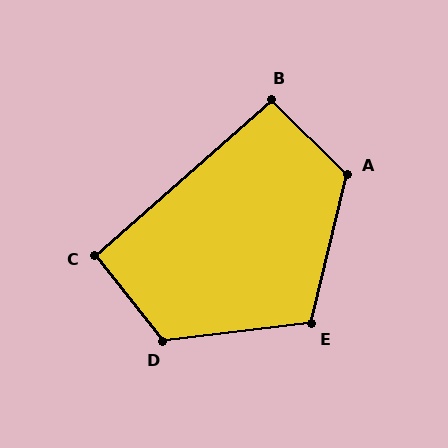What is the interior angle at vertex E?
Approximately 110 degrees (obtuse).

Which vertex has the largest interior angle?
D, at approximately 121 degrees.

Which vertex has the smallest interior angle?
C, at approximately 93 degrees.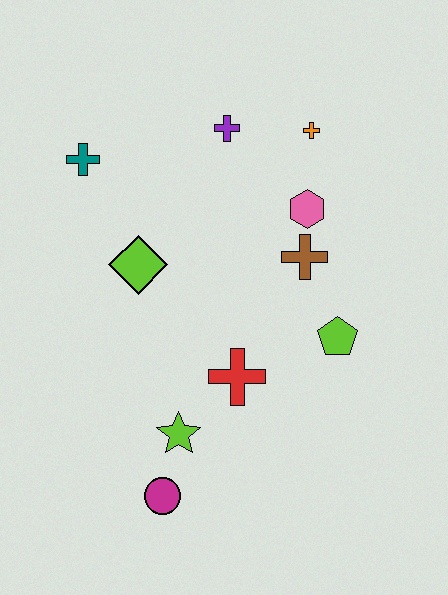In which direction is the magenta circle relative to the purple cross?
The magenta circle is below the purple cross.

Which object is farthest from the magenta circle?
The orange cross is farthest from the magenta circle.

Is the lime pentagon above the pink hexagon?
No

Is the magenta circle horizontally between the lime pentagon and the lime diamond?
Yes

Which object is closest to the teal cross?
The lime diamond is closest to the teal cross.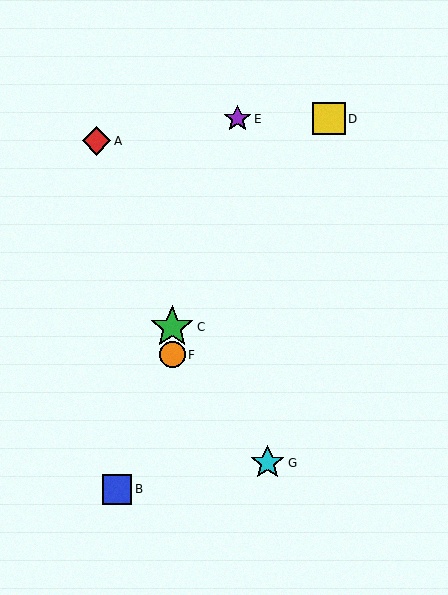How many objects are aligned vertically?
2 objects (C, F) are aligned vertically.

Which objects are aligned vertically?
Objects C, F are aligned vertically.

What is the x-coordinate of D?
Object D is at x≈329.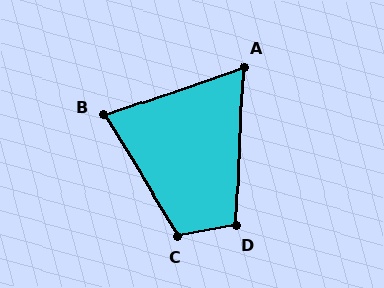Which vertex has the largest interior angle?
C, at approximately 112 degrees.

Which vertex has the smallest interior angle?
A, at approximately 68 degrees.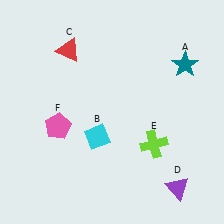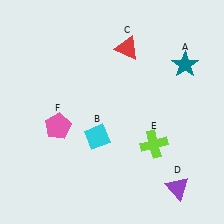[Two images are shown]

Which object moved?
The red triangle (C) moved right.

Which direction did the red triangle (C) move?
The red triangle (C) moved right.